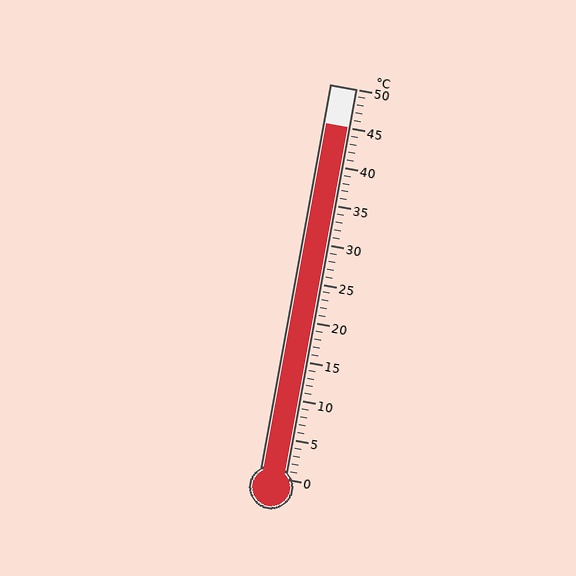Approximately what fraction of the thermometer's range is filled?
The thermometer is filled to approximately 90% of its range.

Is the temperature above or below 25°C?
The temperature is above 25°C.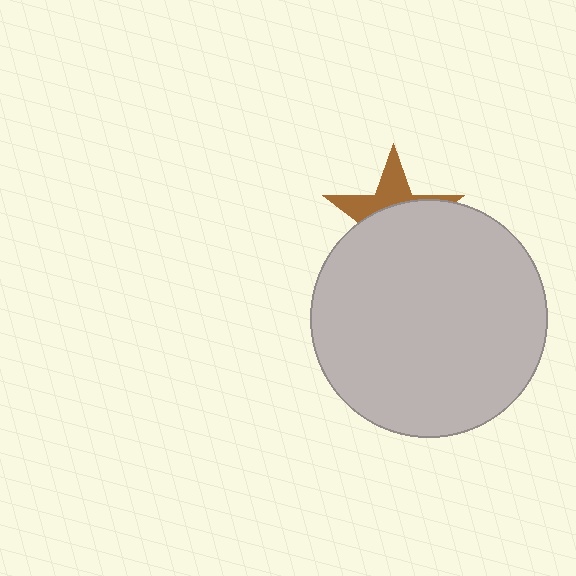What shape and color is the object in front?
The object in front is a light gray circle.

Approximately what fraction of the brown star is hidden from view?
Roughly 64% of the brown star is hidden behind the light gray circle.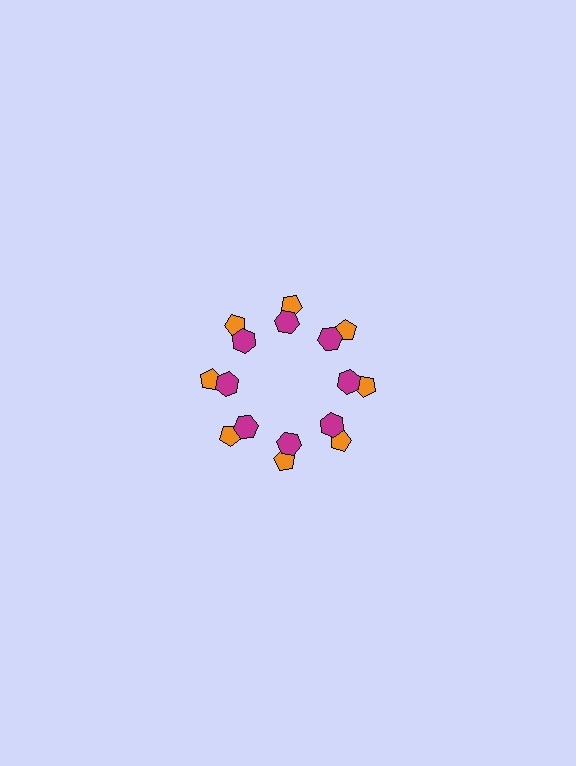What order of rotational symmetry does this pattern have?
This pattern has 8-fold rotational symmetry.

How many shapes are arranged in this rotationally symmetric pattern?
There are 16 shapes, arranged in 8 groups of 2.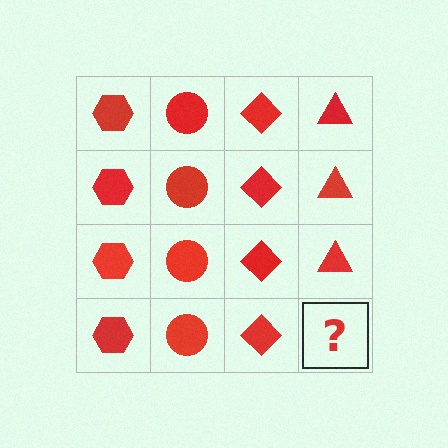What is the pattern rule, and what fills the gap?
The rule is that each column has a consistent shape. The gap should be filled with a red triangle.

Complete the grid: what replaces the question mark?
The question mark should be replaced with a red triangle.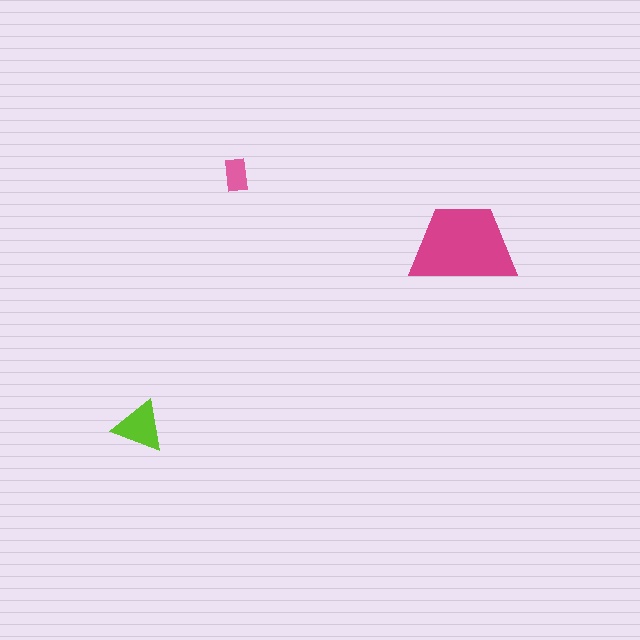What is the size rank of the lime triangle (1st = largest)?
2nd.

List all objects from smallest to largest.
The pink rectangle, the lime triangle, the magenta trapezoid.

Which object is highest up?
The pink rectangle is topmost.